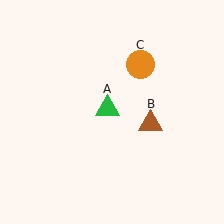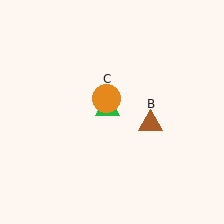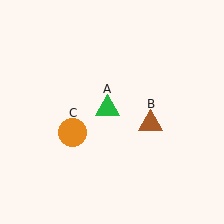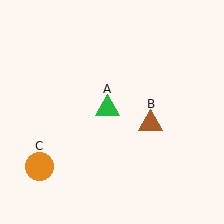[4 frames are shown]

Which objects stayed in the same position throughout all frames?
Green triangle (object A) and brown triangle (object B) remained stationary.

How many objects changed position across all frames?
1 object changed position: orange circle (object C).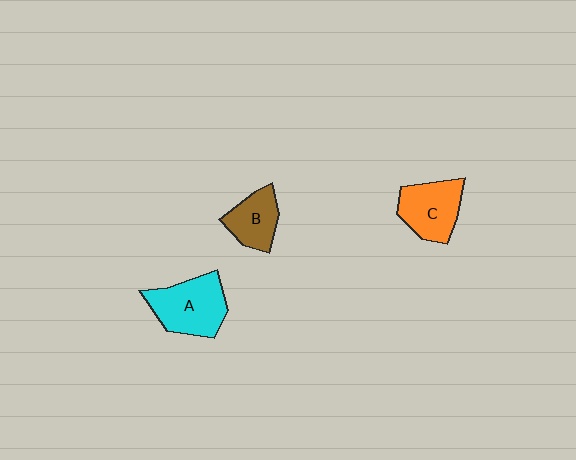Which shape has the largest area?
Shape A (cyan).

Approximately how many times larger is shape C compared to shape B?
Approximately 1.3 times.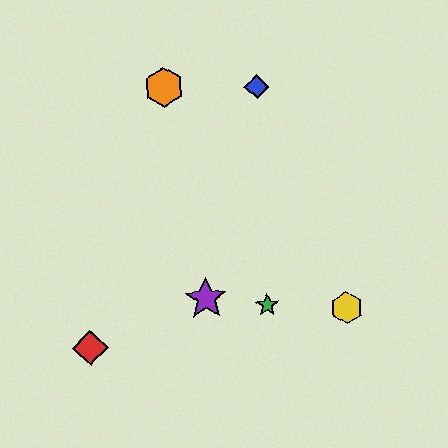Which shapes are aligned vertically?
The blue diamond, the green star are aligned vertically.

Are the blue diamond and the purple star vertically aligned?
No, the blue diamond is at x≈257 and the purple star is at x≈206.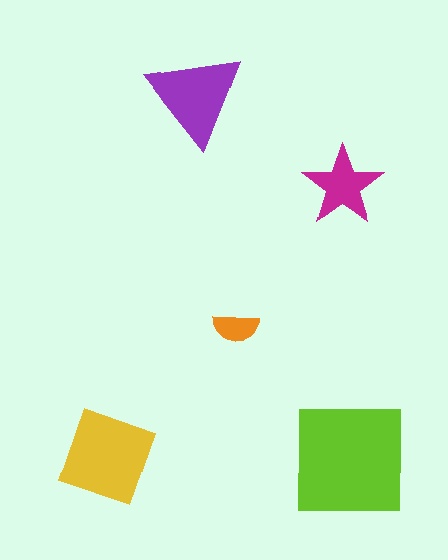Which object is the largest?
The lime square.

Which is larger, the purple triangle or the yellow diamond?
The yellow diamond.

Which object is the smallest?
The orange semicircle.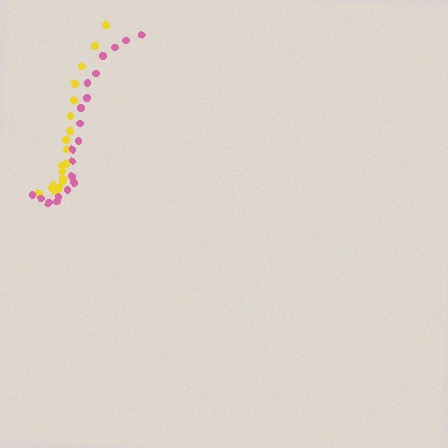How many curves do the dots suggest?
There are 2 distinct paths.